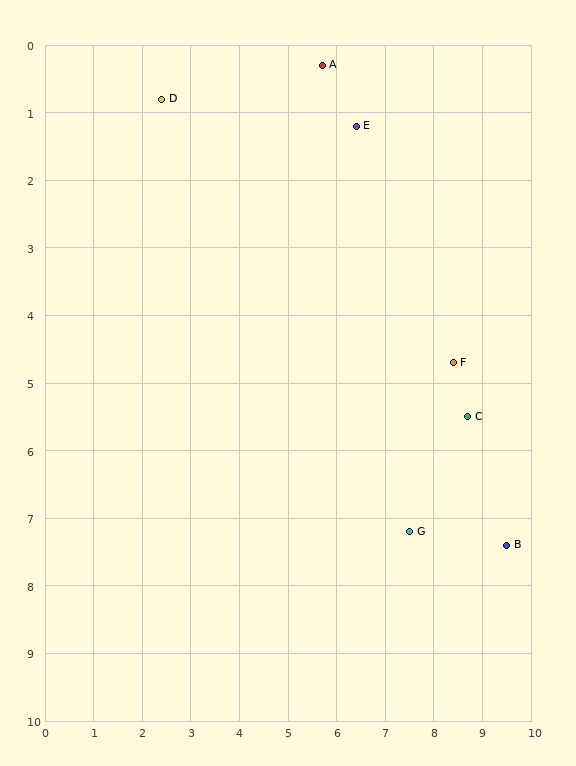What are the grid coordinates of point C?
Point C is at approximately (8.7, 5.5).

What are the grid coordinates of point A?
Point A is at approximately (5.7, 0.3).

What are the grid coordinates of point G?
Point G is at approximately (7.5, 7.2).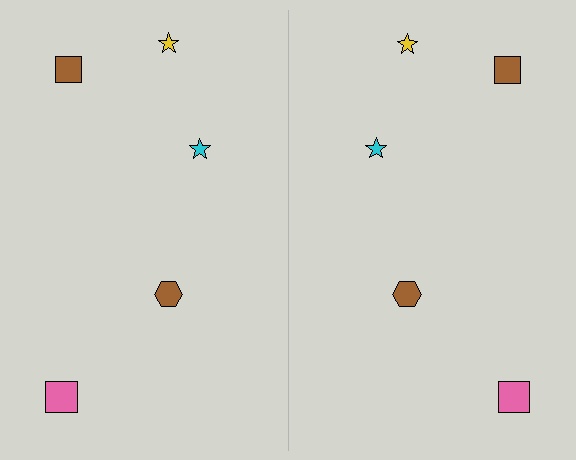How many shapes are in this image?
There are 10 shapes in this image.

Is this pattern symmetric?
Yes, this pattern has bilateral (reflection) symmetry.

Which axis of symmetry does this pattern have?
The pattern has a vertical axis of symmetry running through the center of the image.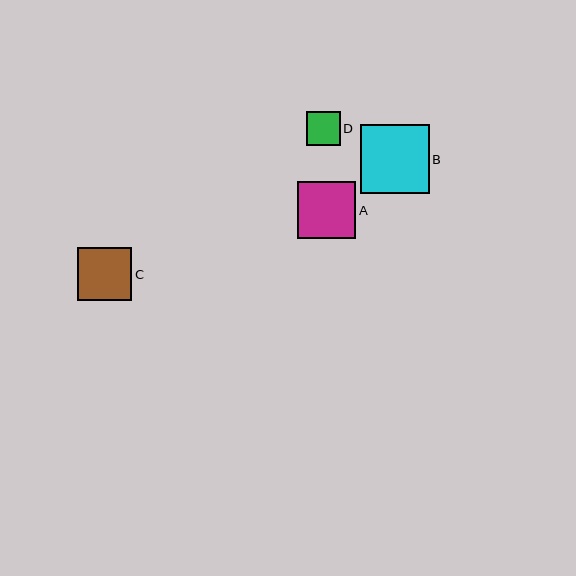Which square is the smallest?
Square D is the smallest with a size of approximately 34 pixels.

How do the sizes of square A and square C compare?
Square A and square C are approximately the same size.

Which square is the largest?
Square B is the largest with a size of approximately 68 pixels.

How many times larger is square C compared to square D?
Square C is approximately 1.6 times the size of square D.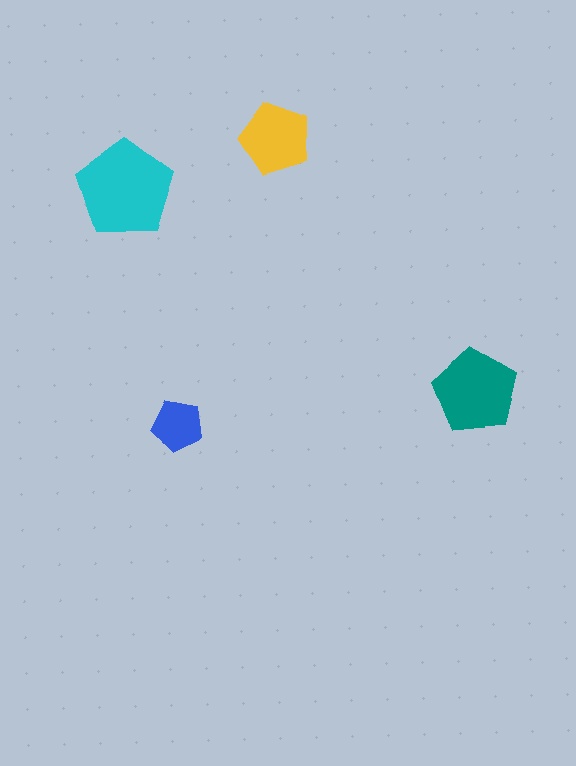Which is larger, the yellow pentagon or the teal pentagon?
The teal one.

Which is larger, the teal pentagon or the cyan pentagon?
The cyan one.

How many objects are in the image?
There are 4 objects in the image.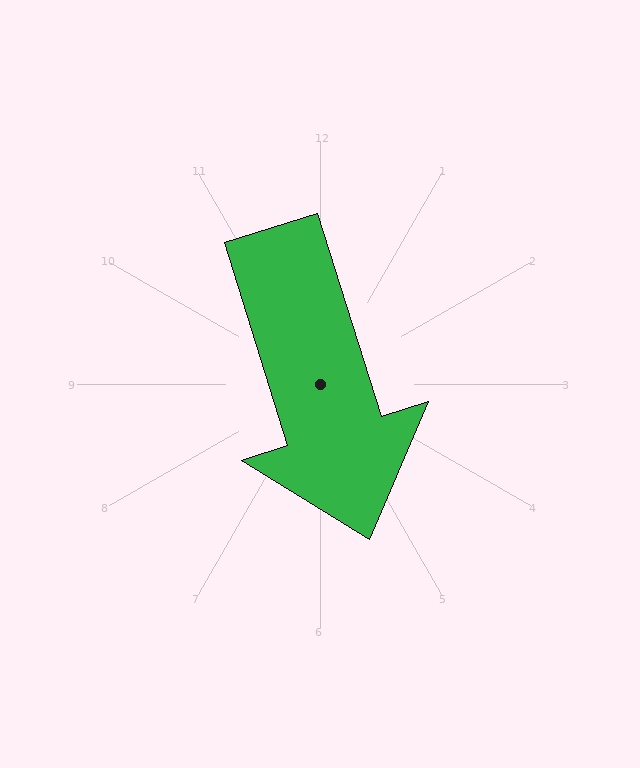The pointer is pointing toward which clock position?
Roughly 5 o'clock.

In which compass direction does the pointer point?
South.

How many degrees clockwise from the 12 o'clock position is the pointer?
Approximately 163 degrees.